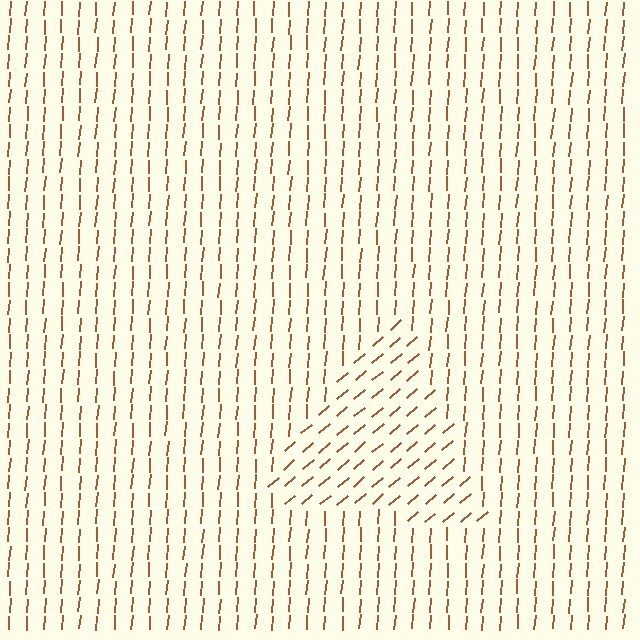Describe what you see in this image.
The image is filled with small brown line segments. A triangle region in the image has lines oriented differently from the surrounding lines, creating a visible texture boundary.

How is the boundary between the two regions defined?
The boundary is defined purely by a change in line orientation (approximately 45 degrees difference). All lines are the same color and thickness.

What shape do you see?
I see a triangle.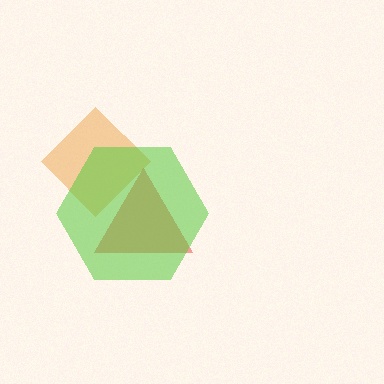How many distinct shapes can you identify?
There are 3 distinct shapes: an orange diamond, a red triangle, a lime hexagon.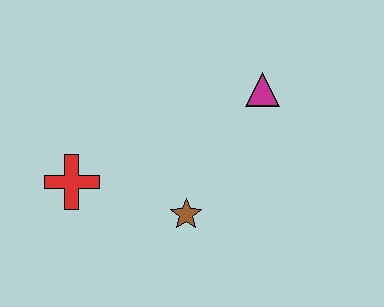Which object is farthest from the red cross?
The magenta triangle is farthest from the red cross.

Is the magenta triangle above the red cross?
Yes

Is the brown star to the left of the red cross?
No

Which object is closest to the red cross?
The brown star is closest to the red cross.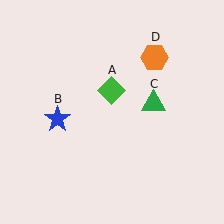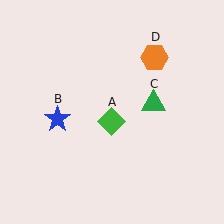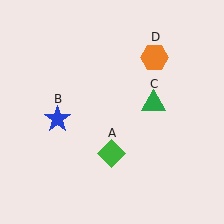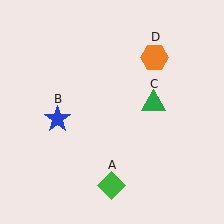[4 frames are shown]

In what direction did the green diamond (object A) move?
The green diamond (object A) moved down.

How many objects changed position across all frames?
1 object changed position: green diamond (object A).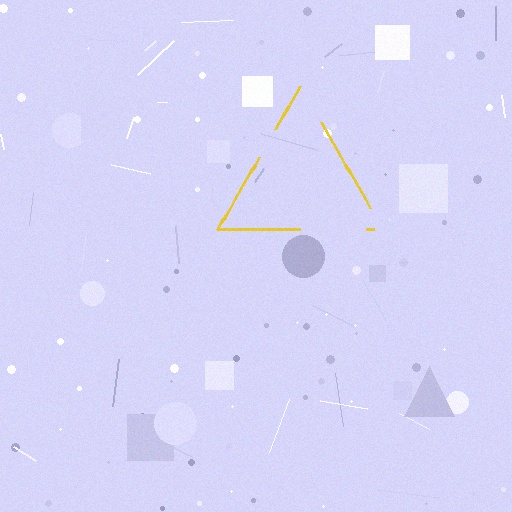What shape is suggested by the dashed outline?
The dashed outline suggests a triangle.